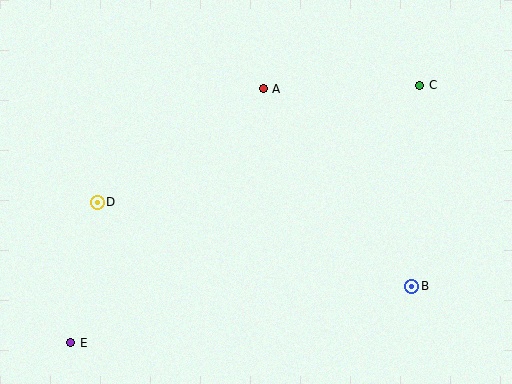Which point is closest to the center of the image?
Point A at (263, 89) is closest to the center.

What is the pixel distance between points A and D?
The distance between A and D is 201 pixels.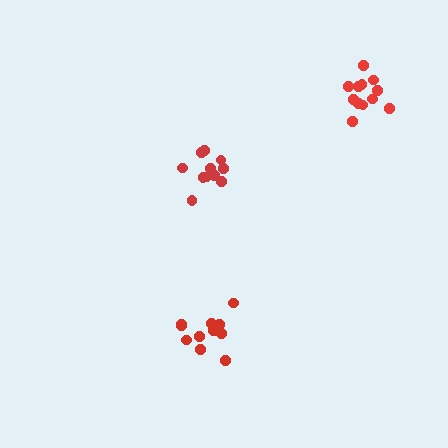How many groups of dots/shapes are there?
There are 3 groups.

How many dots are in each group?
Group 1: 11 dots, Group 2: 12 dots, Group 3: 12 dots (35 total).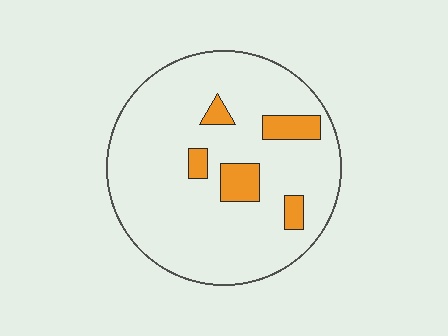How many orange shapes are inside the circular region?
5.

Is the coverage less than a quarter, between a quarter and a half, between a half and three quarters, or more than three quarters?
Less than a quarter.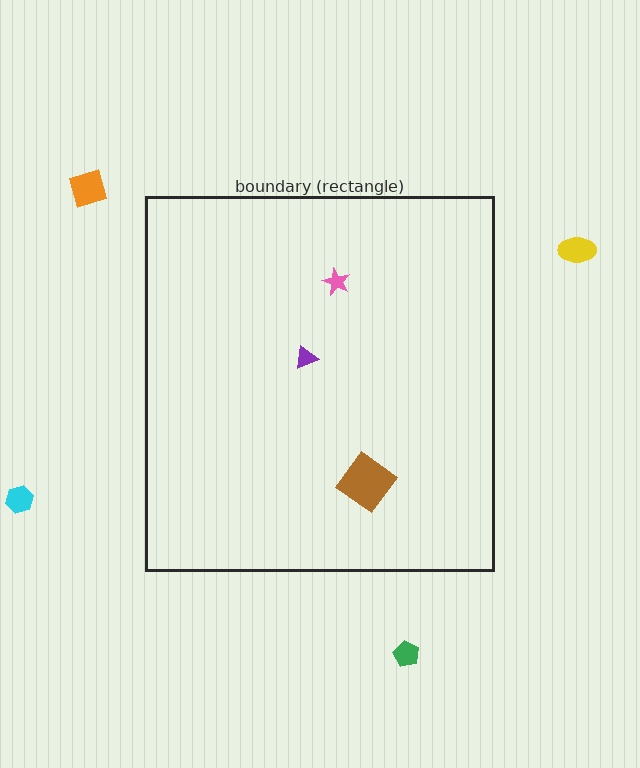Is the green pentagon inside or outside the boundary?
Outside.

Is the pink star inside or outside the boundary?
Inside.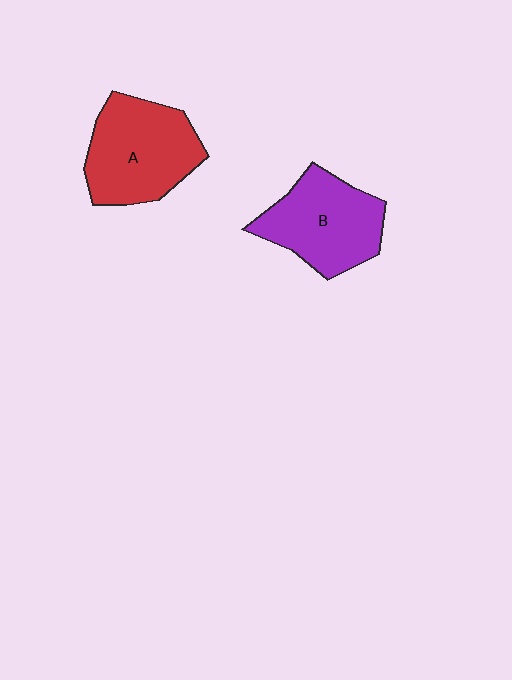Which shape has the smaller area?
Shape B (purple).